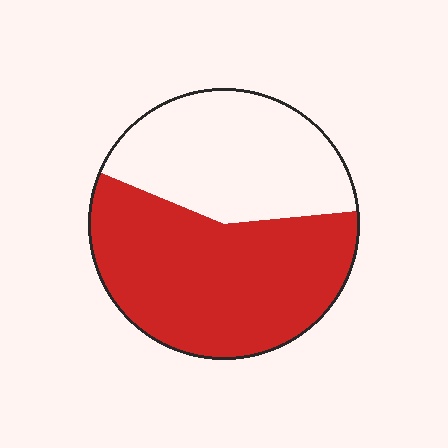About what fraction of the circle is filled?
About three fifths (3/5).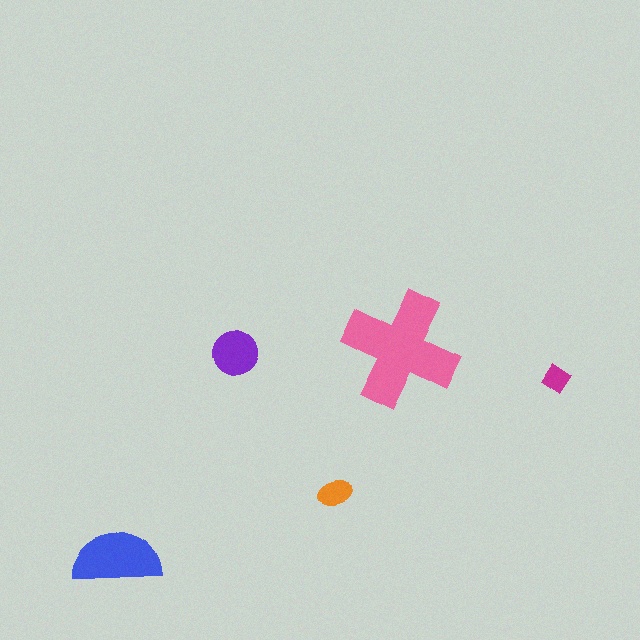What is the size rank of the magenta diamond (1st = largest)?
5th.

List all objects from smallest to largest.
The magenta diamond, the orange ellipse, the purple circle, the blue semicircle, the pink cross.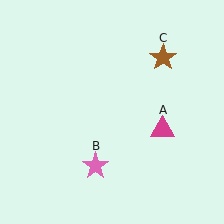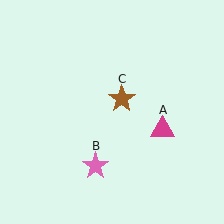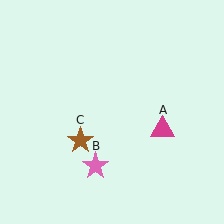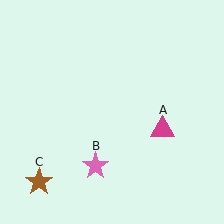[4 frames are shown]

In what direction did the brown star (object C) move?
The brown star (object C) moved down and to the left.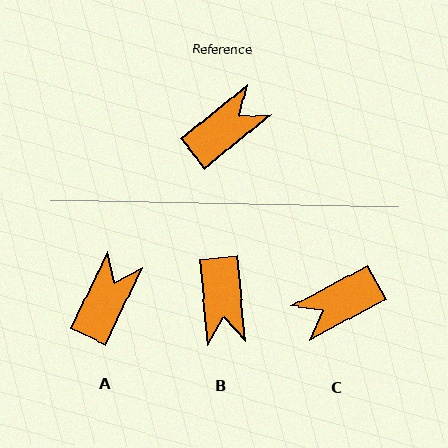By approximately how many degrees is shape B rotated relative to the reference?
Approximately 124 degrees clockwise.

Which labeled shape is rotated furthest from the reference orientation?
C, about 169 degrees away.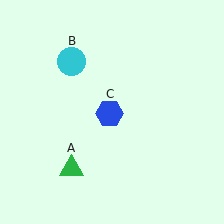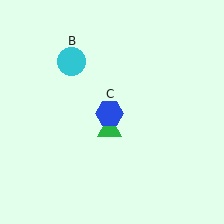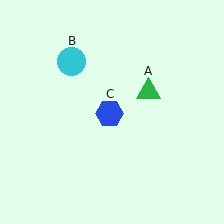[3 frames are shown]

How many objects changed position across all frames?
1 object changed position: green triangle (object A).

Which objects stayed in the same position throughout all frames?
Cyan circle (object B) and blue hexagon (object C) remained stationary.